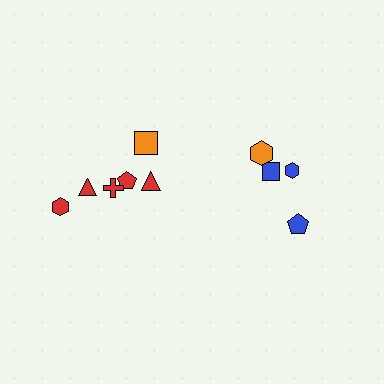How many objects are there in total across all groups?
There are 10 objects.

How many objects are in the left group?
There are 6 objects.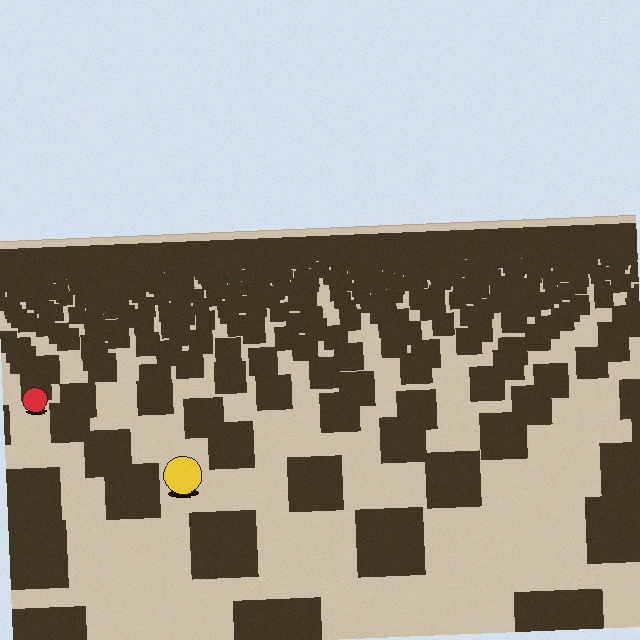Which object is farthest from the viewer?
The red circle is farthest from the viewer. It appears smaller and the ground texture around it is denser.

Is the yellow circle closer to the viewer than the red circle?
Yes. The yellow circle is closer — you can tell from the texture gradient: the ground texture is coarser near it.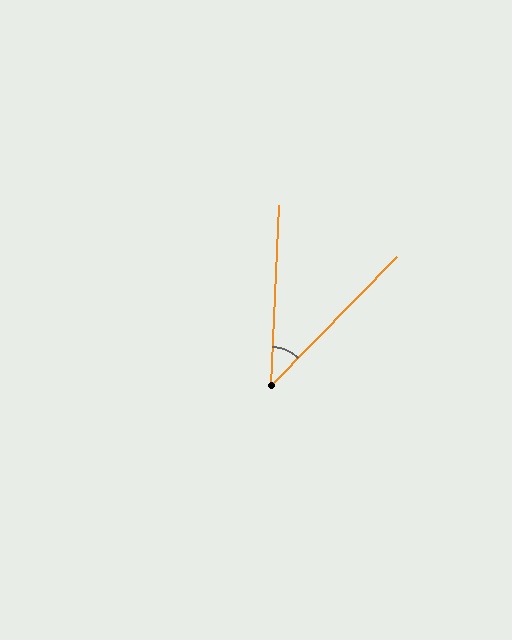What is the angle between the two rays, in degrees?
Approximately 41 degrees.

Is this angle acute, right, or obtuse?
It is acute.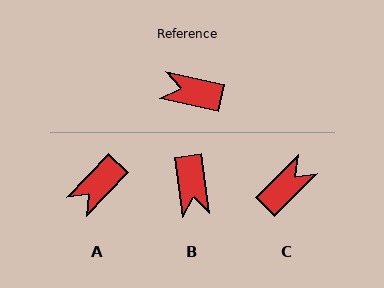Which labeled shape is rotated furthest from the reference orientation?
C, about 123 degrees away.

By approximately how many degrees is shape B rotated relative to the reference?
Approximately 110 degrees counter-clockwise.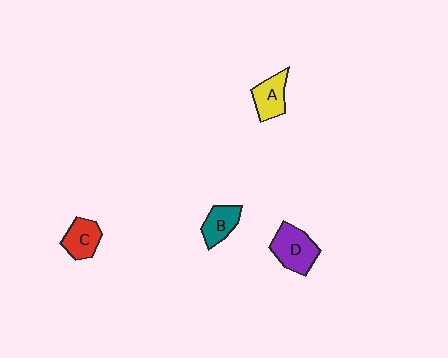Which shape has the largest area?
Shape D (purple).